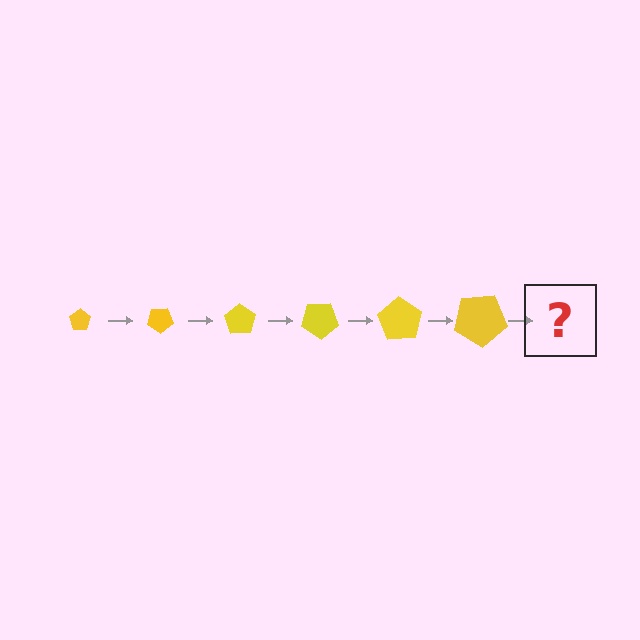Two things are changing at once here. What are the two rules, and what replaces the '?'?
The two rules are that the pentagon grows larger each step and it rotates 35 degrees each step. The '?' should be a pentagon, larger than the previous one and rotated 210 degrees from the start.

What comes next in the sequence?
The next element should be a pentagon, larger than the previous one and rotated 210 degrees from the start.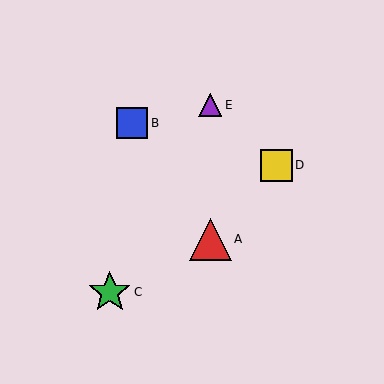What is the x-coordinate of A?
Object A is at x≈210.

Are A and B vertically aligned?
No, A is at x≈210 and B is at x≈132.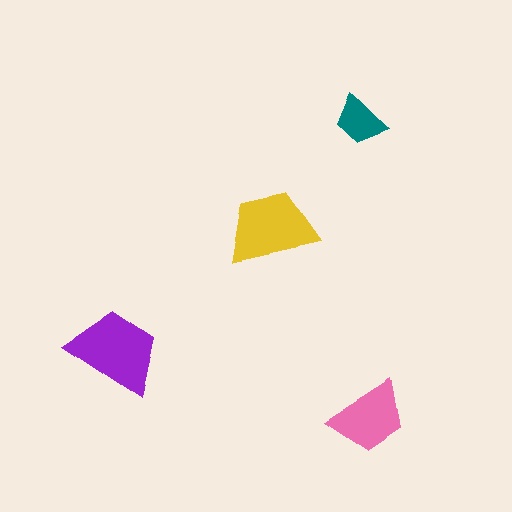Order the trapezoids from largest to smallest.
the purple one, the yellow one, the pink one, the teal one.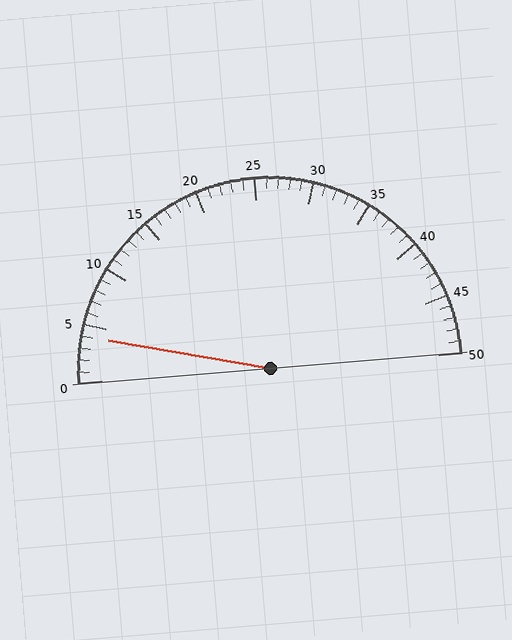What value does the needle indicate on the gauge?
The needle indicates approximately 4.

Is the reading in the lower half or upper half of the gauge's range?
The reading is in the lower half of the range (0 to 50).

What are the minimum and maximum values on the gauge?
The gauge ranges from 0 to 50.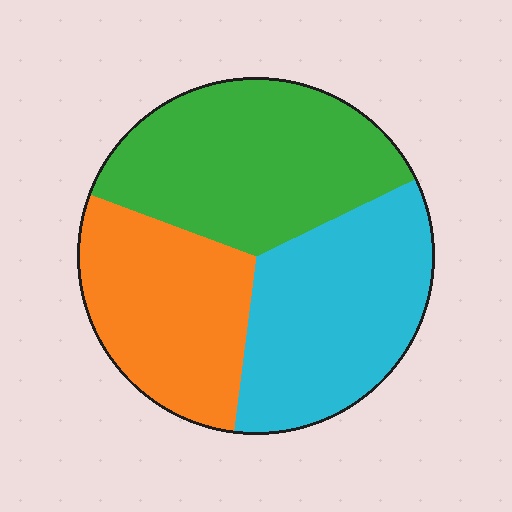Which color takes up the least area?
Orange, at roughly 30%.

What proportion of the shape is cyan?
Cyan takes up about one third (1/3) of the shape.